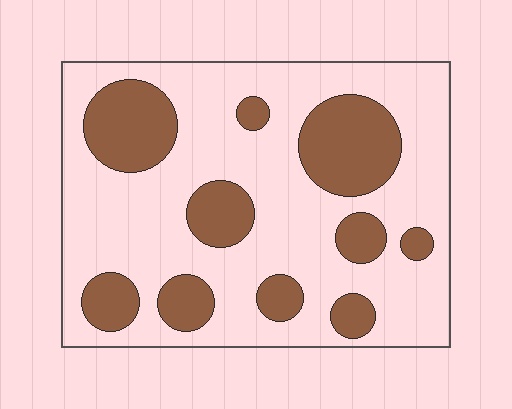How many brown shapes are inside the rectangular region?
10.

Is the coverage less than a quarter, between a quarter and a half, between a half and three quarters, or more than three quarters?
Between a quarter and a half.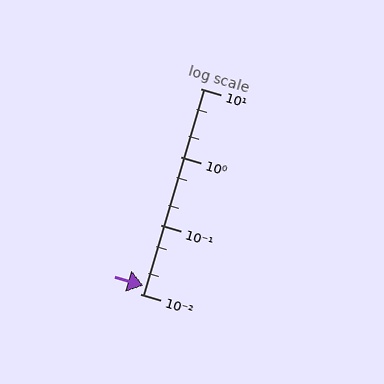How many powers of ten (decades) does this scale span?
The scale spans 3 decades, from 0.01 to 10.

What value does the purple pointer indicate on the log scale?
The pointer indicates approximately 0.013.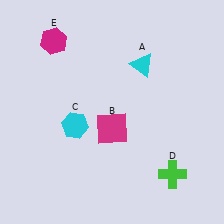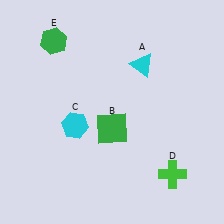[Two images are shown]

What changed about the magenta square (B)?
In Image 1, B is magenta. In Image 2, it changed to green.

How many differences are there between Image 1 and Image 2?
There are 2 differences between the two images.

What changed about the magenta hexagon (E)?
In Image 1, E is magenta. In Image 2, it changed to green.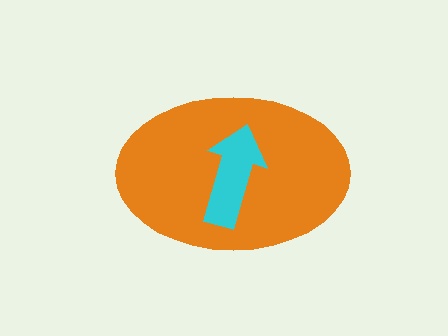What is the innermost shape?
The cyan arrow.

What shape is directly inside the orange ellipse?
The cyan arrow.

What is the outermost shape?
The orange ellipse.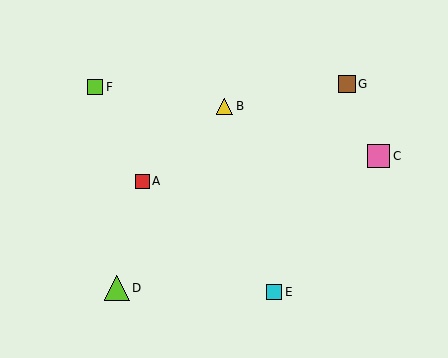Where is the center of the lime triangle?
The center of the lime triangle is at (117, 288).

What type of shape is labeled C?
Shape C is a pink square.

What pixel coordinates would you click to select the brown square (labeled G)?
Click at (347, 84) to select the brown square G.